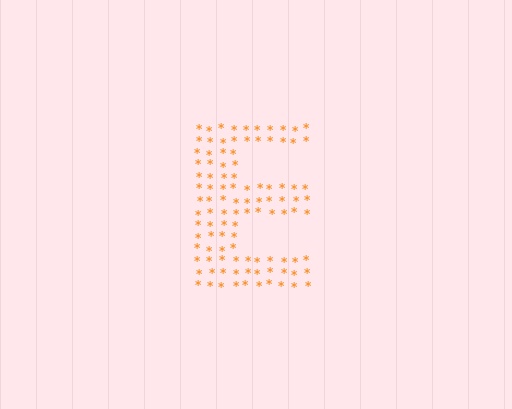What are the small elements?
The small elements are asterisks.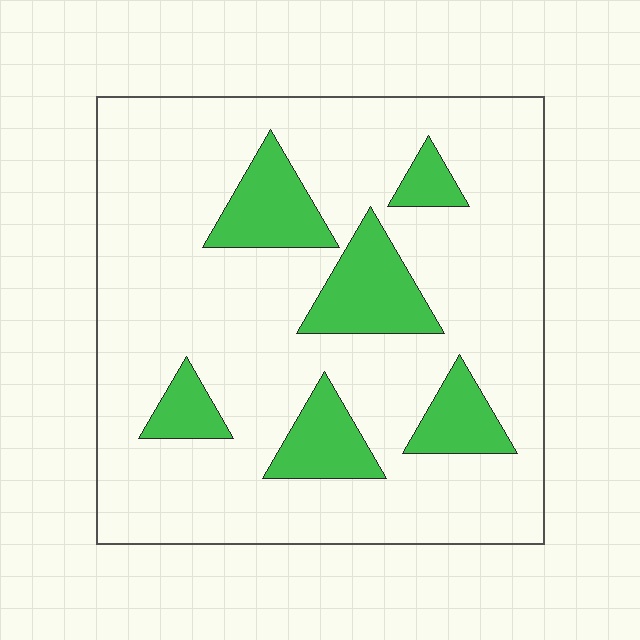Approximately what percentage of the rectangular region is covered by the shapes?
Approximately 20%.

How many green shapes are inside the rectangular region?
6.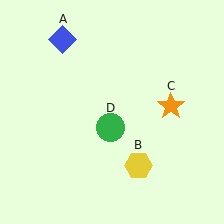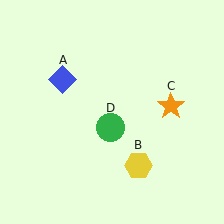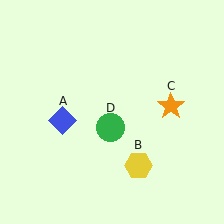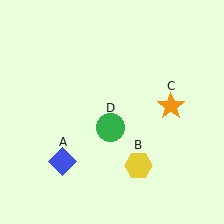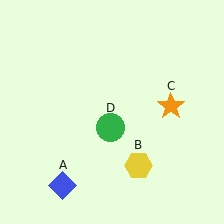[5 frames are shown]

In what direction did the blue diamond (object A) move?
The blue diamond (object A) moved down.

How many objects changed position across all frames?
1 object changed position: blue diamond (object A).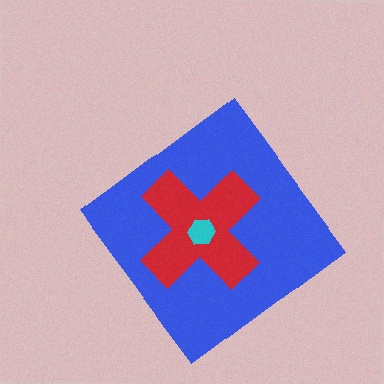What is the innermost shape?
The cyan hexagon.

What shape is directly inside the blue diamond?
The red cross.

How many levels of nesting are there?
3.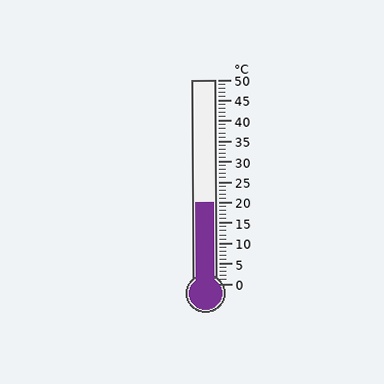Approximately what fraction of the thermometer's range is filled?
The thermometer is filled to approximately 40% of its range.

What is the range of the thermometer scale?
The thermometer scale ranges from 0°C to 50°C.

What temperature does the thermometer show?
The thermometer shows approximately 20°C.